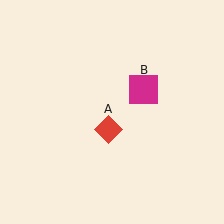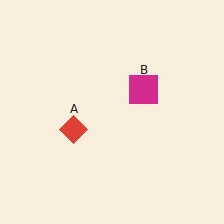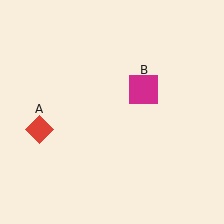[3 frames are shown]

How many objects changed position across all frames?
1 object changed position: red diamond (object A).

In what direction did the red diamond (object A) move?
The red diamond (object A) moved left.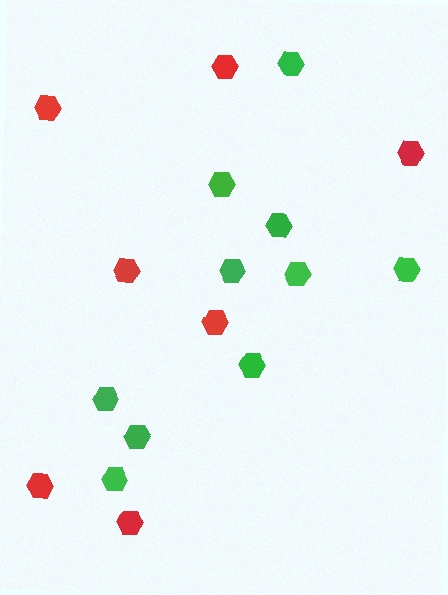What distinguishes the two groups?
There are 2 groups: one group of green hexagons (10) and one group of red hexagons (7).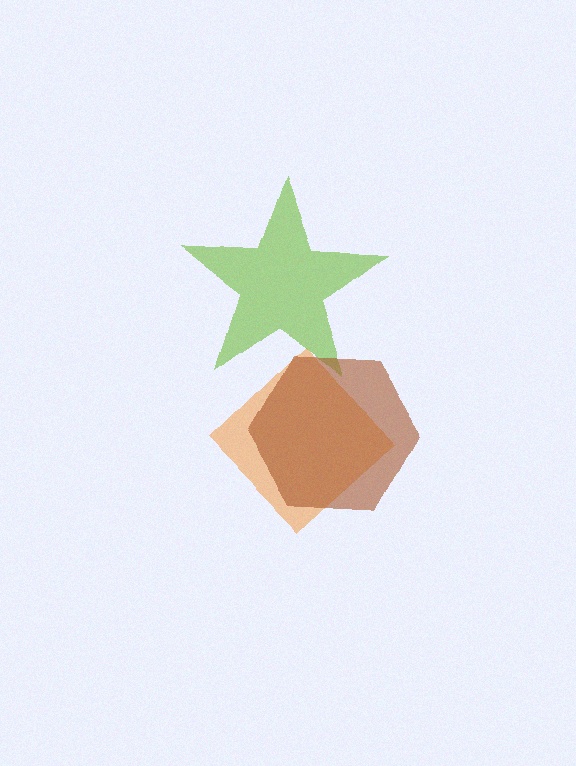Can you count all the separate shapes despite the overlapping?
Yes, there are 3 separate shapes.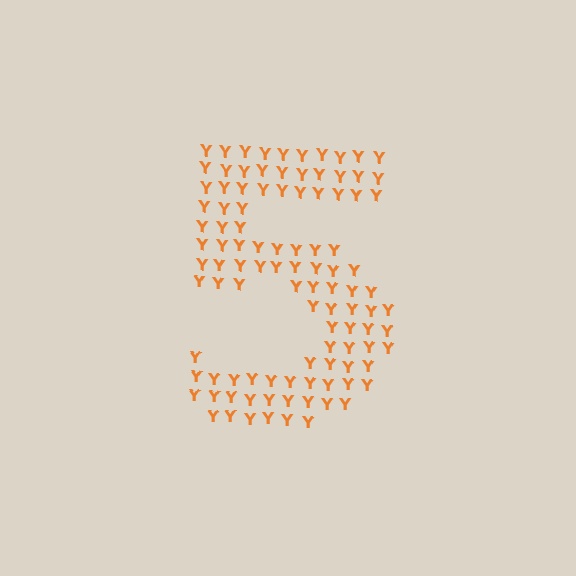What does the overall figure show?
The overall figure shows the digit 5.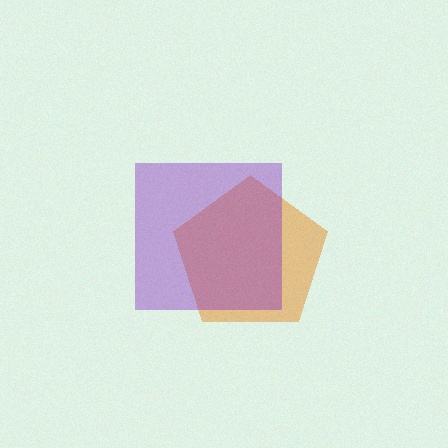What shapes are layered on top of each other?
The layered shapes are: an orange pentagon, a purple square.